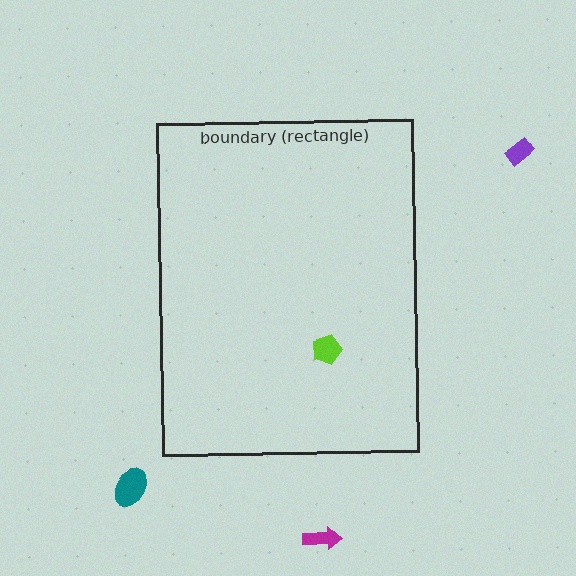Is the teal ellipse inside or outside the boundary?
Outside.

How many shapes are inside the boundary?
1 inside, 3 outside.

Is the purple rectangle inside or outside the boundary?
Outside.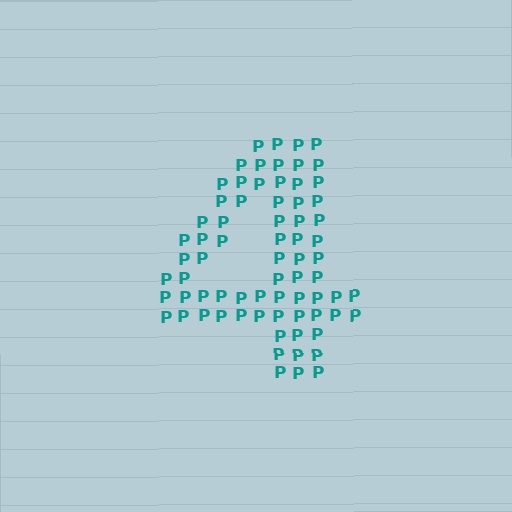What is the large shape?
The large shape is the digit 4.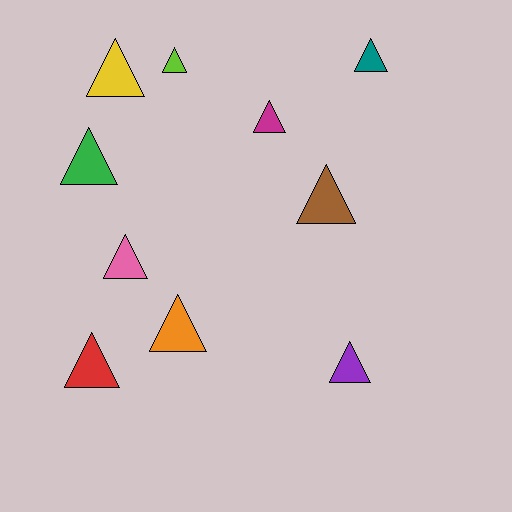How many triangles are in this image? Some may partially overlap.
There are 10 triangles.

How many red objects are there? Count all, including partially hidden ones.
There is 1 red object.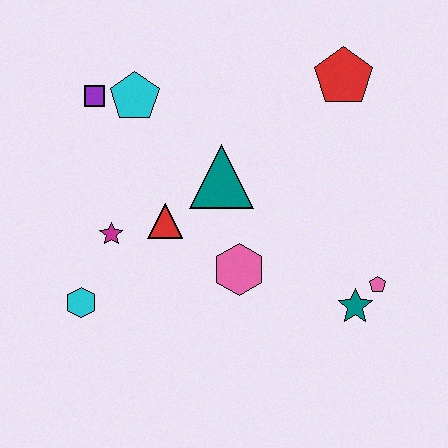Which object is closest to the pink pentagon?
The teal star is closest to the pink pentagon.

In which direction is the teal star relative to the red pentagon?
The teal star is below the red pentagon.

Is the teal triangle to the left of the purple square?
No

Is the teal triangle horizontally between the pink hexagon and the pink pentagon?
No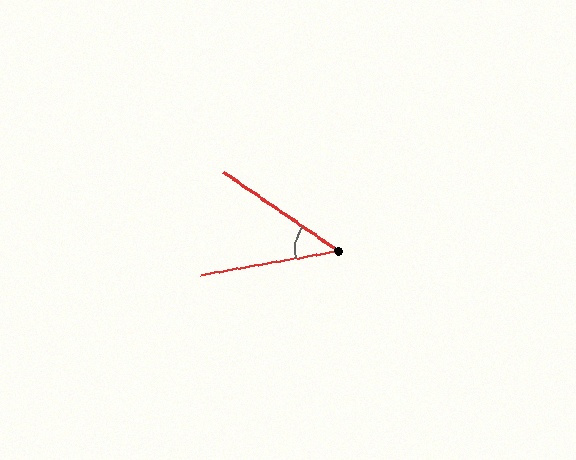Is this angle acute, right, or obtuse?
It is acute.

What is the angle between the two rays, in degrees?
Approximately 44 degrees.